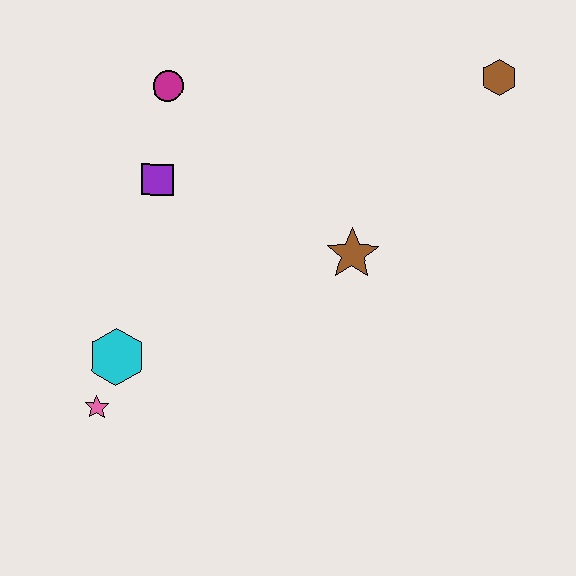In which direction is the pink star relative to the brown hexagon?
The pink star is to the left of the brown hexagon.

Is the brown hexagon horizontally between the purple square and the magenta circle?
No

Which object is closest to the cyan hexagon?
The pink star is closest to the cyan hexagon.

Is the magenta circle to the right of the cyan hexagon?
Yes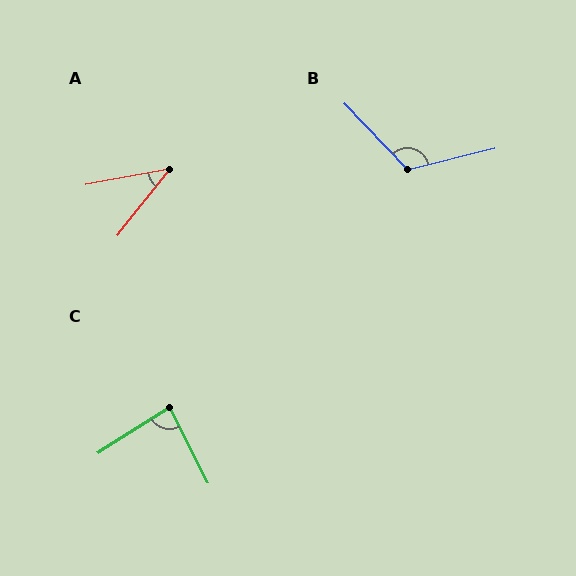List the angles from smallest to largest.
A (41°), C (84°), B (120°).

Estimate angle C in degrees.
Approximately 84 degrees.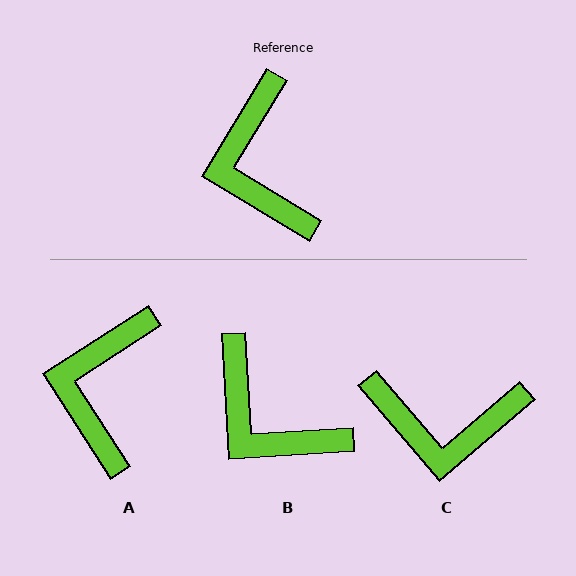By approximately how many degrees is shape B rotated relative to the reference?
Approximately 34 degrees counter-clockwise.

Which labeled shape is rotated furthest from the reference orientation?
C, about 71 degrees away.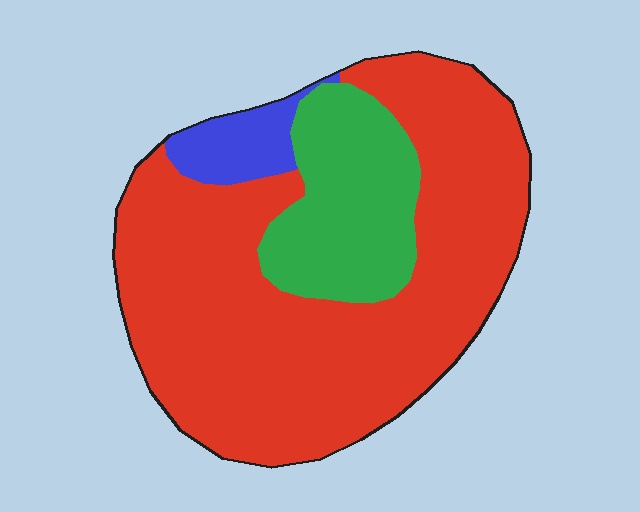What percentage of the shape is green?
Green covers around 20% of the shape.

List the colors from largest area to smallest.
From largest to smallest: red, green, blue.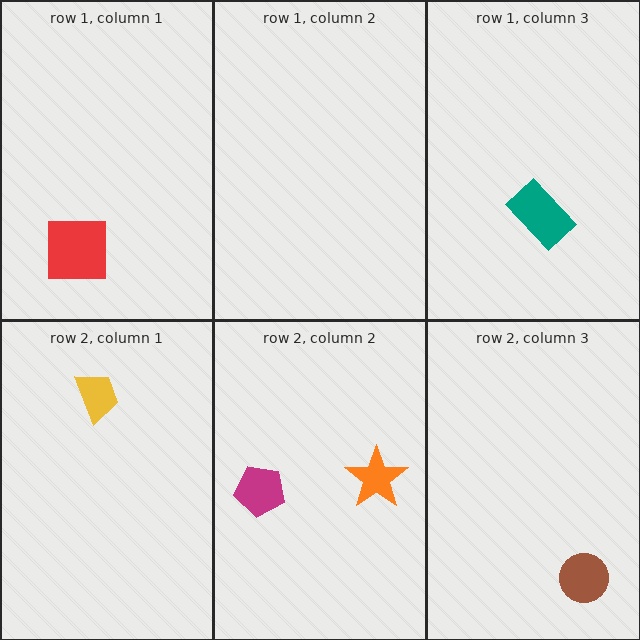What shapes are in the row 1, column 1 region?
The red square.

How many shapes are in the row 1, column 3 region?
1.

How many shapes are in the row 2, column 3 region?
1.